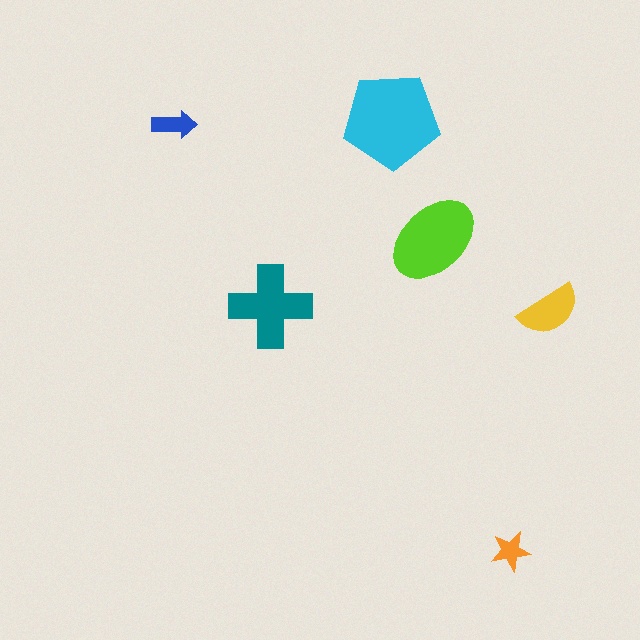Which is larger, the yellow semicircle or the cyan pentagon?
The cyan pentagon.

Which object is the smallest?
The orange star.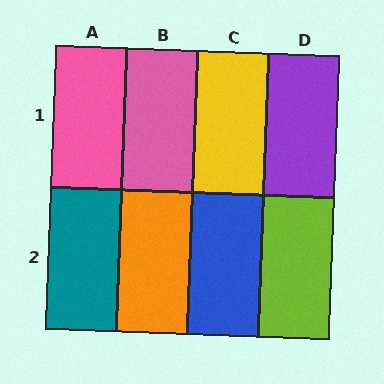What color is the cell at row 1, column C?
Yellow.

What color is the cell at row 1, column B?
Pink.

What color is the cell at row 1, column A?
Pink.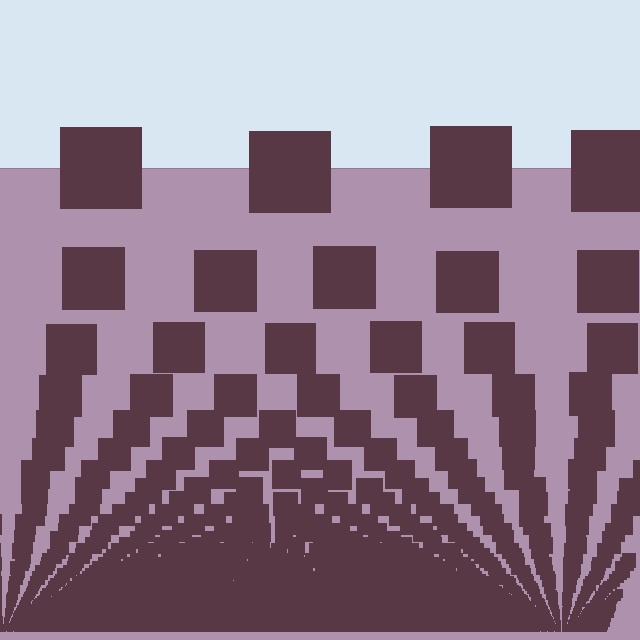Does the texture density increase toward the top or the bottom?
Density increases toward the bottom.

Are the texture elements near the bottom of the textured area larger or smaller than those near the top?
Smaller. The gradient is inverted — elements near the bottom are smaller and denser.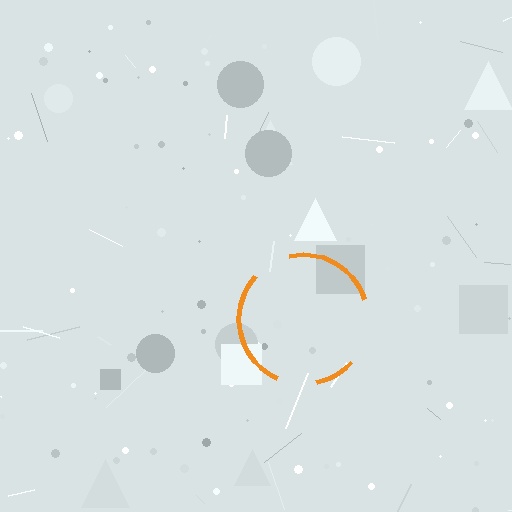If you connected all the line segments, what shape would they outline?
They would outline a circle.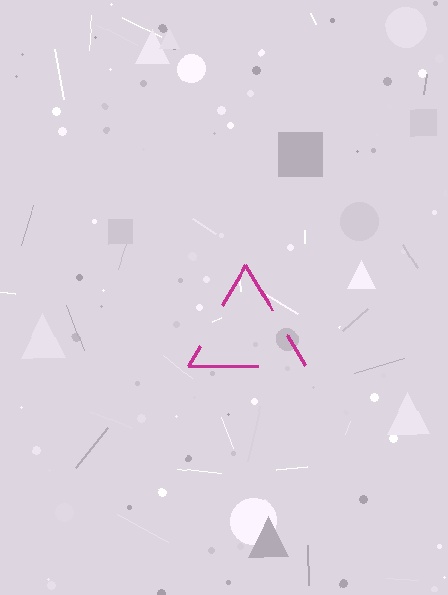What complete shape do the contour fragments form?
The contour fragments form a triangle.